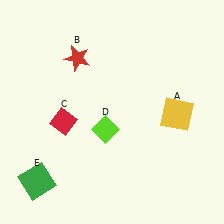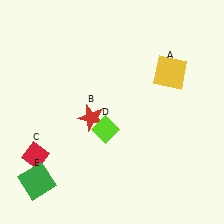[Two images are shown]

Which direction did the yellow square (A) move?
The yellow square (A) moved up.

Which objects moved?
The objects that moved are: the yellow square (A), the red star (B), the red diamond (C).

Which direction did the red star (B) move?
The red star (B) moved down.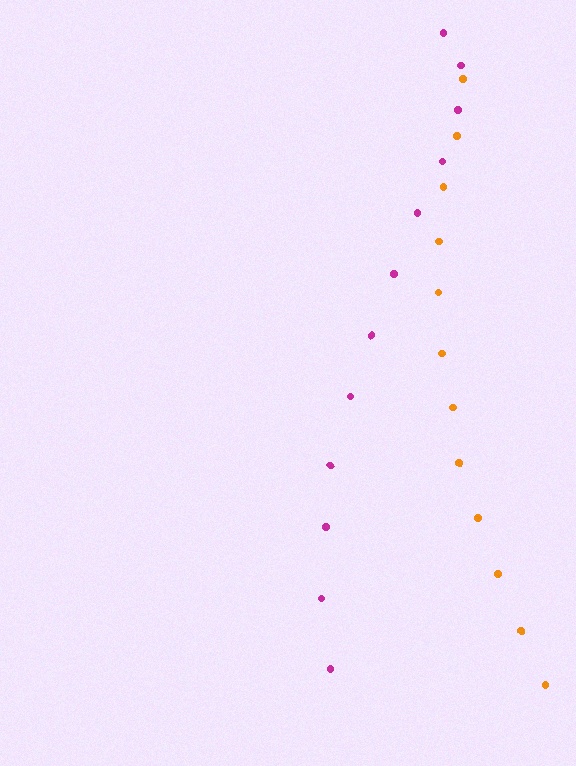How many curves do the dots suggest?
There are 2 distinct paths.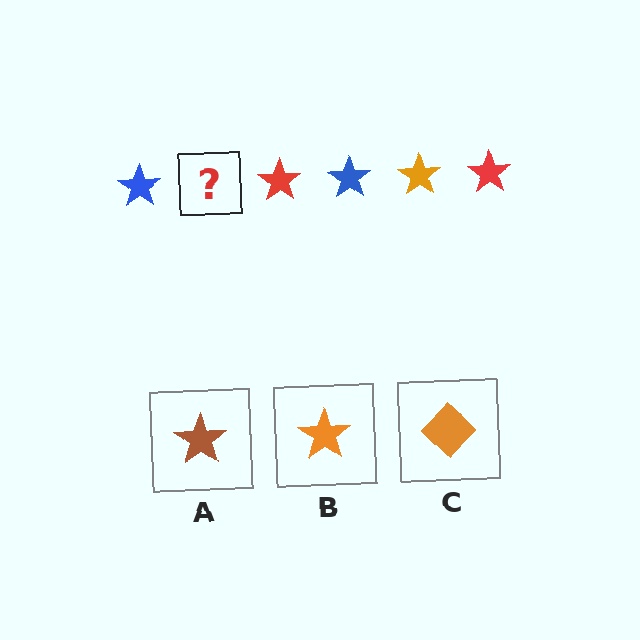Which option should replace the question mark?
Option B.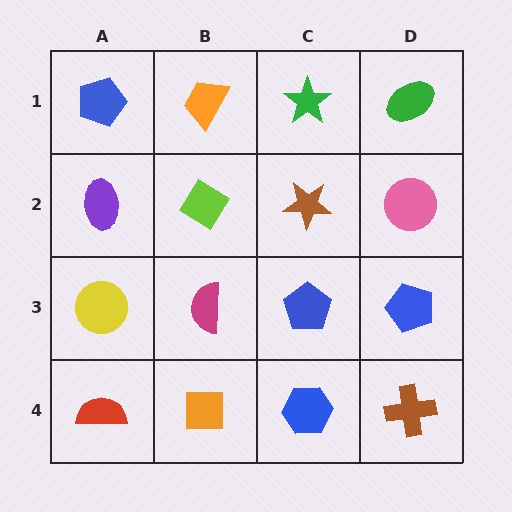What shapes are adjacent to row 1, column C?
A brown star (row 2, column C), an orange trapezoid (row 1, column B), a green ellipse (row 1, column D).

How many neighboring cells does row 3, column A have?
3.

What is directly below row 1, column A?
A purple ellipse.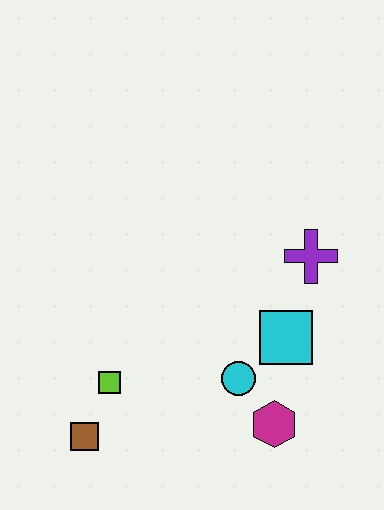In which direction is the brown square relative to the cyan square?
The brown square is to the left of the cyan square.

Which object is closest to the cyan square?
The cyan circle is closest to the cyan square.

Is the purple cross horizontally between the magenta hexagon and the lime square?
No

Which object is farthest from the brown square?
The purple cross is farthest from the brown square.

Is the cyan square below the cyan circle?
No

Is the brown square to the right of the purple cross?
No